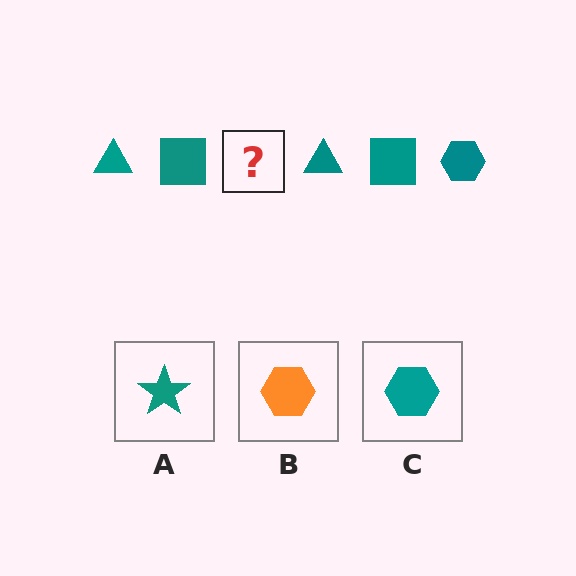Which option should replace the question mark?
Option C.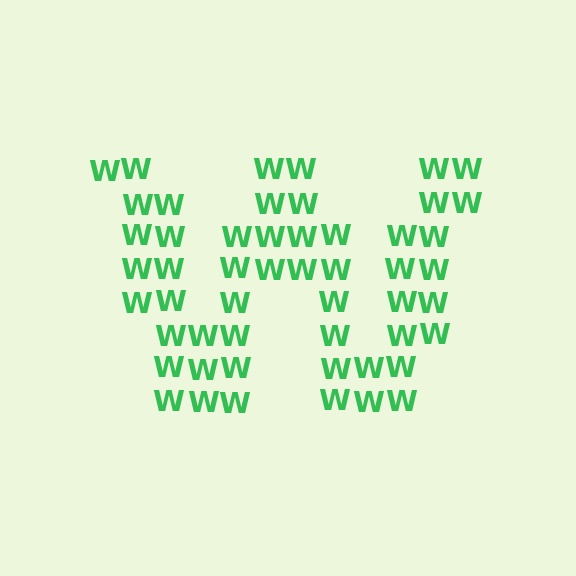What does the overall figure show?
The overall figure shows the letter W.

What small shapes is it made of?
It is made of small letter W's.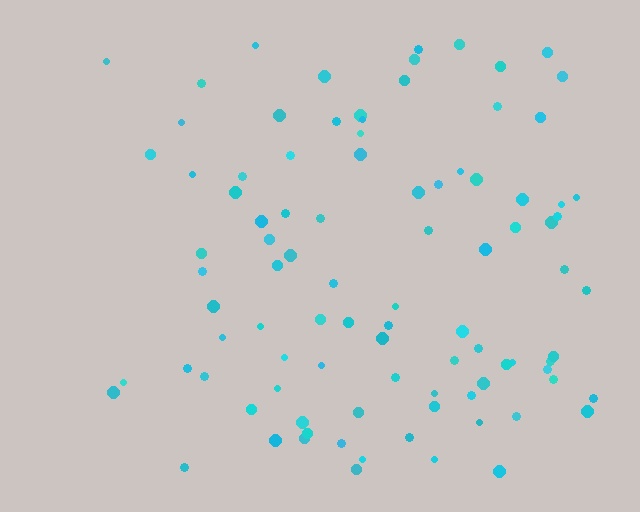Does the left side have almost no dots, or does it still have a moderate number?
Still a moderate number, just noticeably fewer than the right.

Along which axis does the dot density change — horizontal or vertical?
Horizontal.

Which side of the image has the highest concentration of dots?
The right.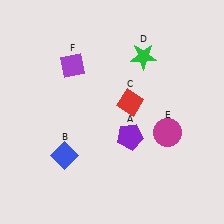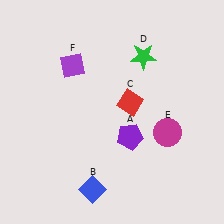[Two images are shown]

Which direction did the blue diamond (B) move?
The blue diamond (B) moved down.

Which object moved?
The blue diamond (B) moved down.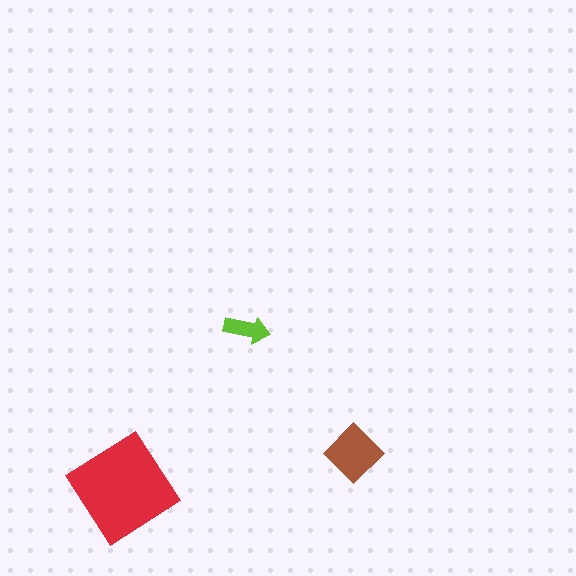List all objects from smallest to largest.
The lime arrow, the brown diamond, the red diamond.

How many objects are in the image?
There are 3 objects in the image.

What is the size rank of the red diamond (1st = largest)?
1st.